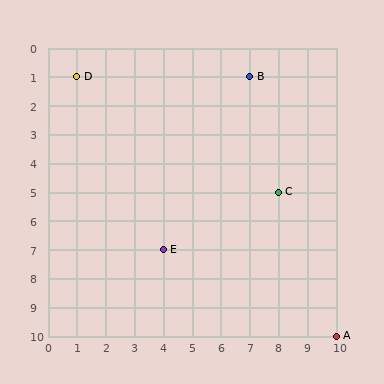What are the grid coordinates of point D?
Point D is at grid coordinates (1, 1).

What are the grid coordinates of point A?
Point A is at grid coordinates (10, 10).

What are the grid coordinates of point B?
Point B is at grid coordinates (7, 1).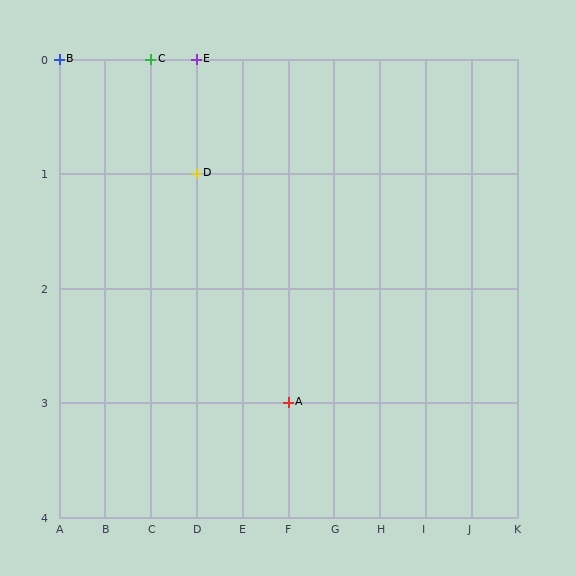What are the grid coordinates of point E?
Point E is at grid coordinates (D, 0).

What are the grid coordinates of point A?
Point A is at grid coordinates (F, 3).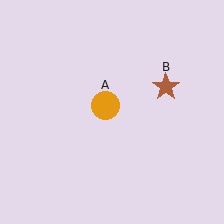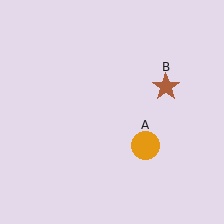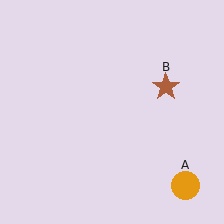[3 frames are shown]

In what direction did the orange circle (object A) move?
The orange circle (object A) moved down and to the right.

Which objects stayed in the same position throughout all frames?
Brown star (object B) remained stationary.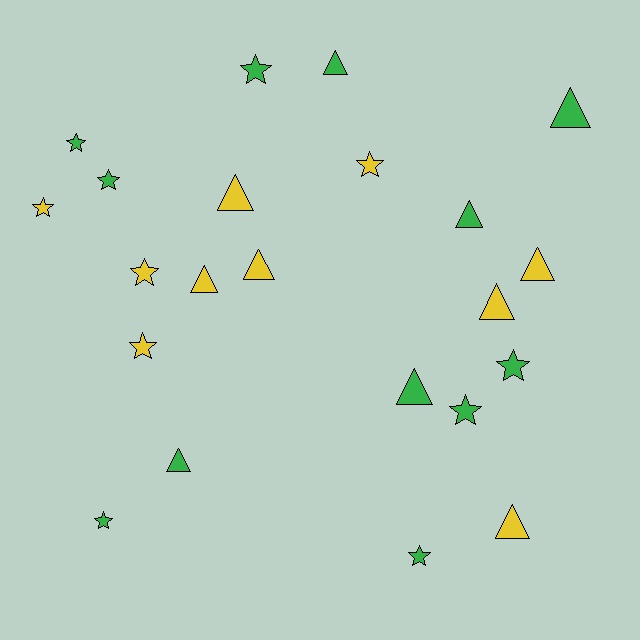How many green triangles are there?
There are 5 green triangles.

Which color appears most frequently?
Green, with 12 objects.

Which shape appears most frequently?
Star, with 11 objects.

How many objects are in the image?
There are 22 objects.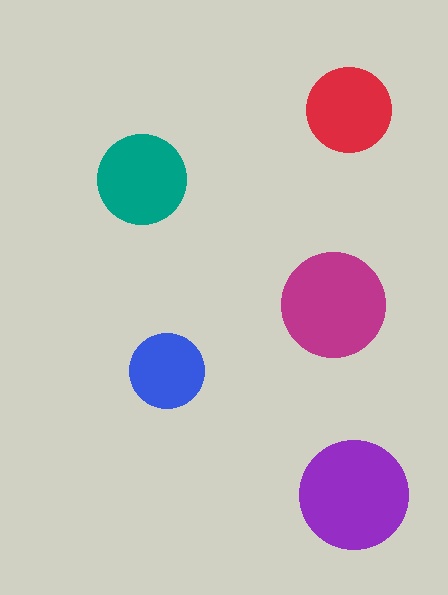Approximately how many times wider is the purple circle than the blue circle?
About 1.5 times wider.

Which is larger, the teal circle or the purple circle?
The purple one.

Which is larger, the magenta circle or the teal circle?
The magenta one.